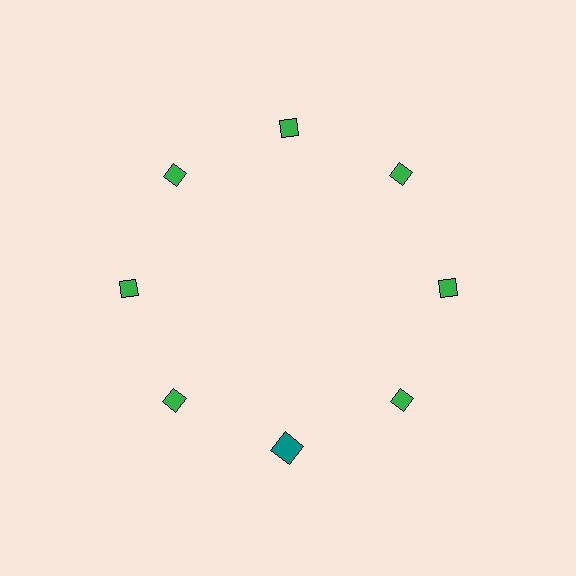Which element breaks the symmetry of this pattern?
The teal square at roughly the 6 o'clock position breaks the symmetry. All other shapes are green diamonds.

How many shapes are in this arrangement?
There are 8 shapes arranged in a ring pattern.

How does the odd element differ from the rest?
It differs in both color (teal instead of green) and shape (square instead of diamond).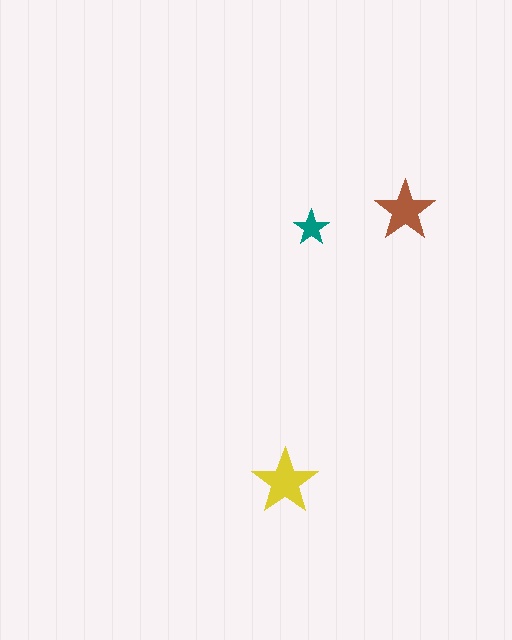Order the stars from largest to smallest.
the yellow one, the brown one, the teal one.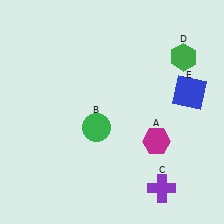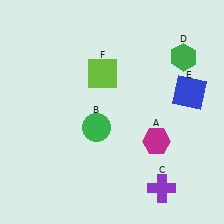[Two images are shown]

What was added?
A lime square (F) was added in Image 2.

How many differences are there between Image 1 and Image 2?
There is 1 difference between the two images.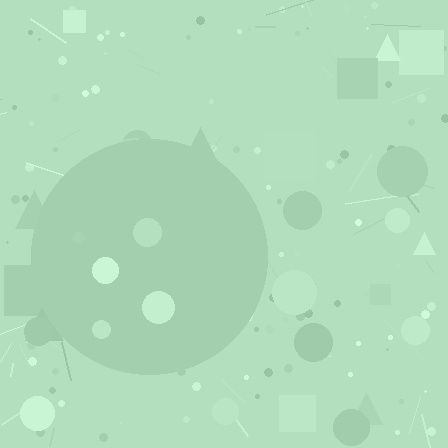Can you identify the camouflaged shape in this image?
The camouflaged shape is a circle.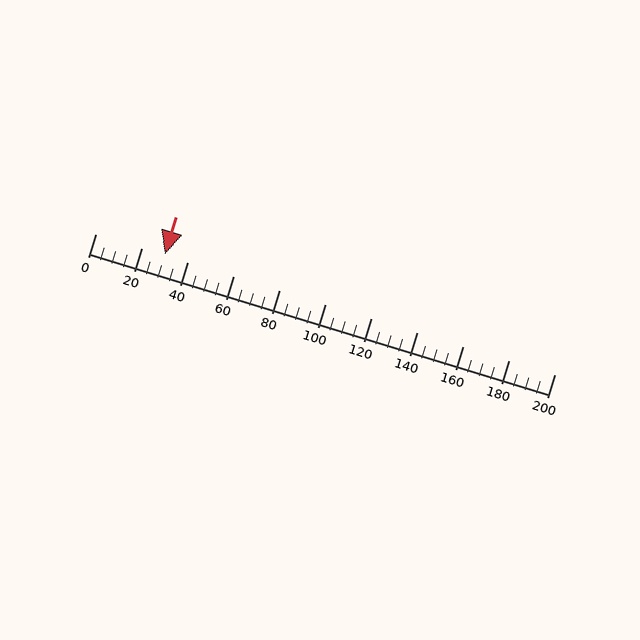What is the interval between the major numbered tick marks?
The major tick marks are spaced 20 units apart.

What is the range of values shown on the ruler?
The ruler shows values from 0 to 200.